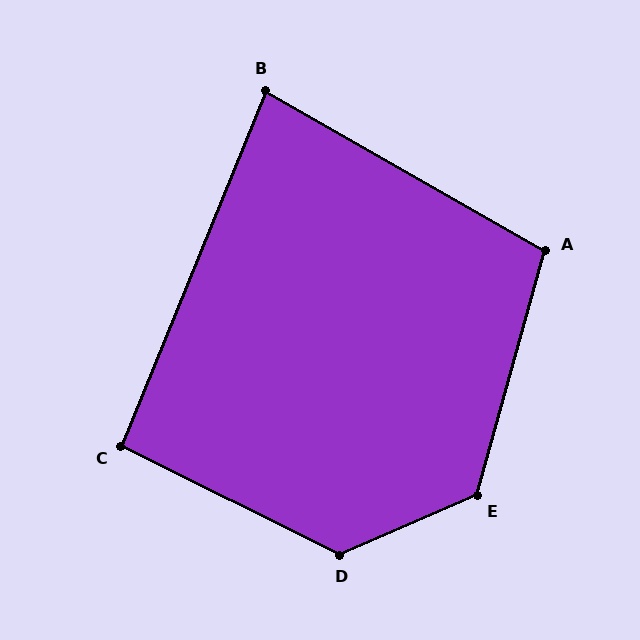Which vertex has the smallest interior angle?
B, at approximately 82 degrees.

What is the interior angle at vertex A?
Approximately 104 degrees (obtuse).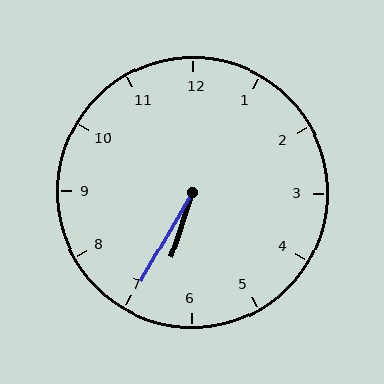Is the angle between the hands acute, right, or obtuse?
It is acute.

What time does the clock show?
6:35.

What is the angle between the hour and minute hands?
Approximately 12 degrees.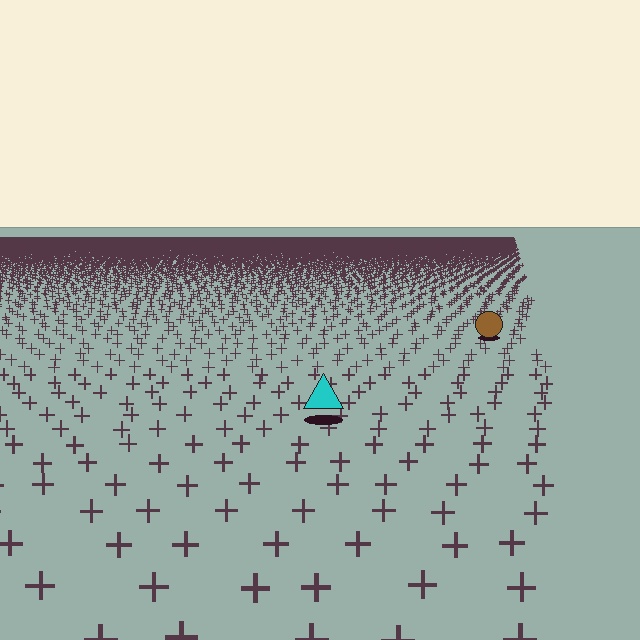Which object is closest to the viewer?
The cyan triangle is closest. The texture marks near it are larger and more spread out.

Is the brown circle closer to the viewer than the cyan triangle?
No. The cyan triangle is closer — you can tell from the texture gradient: the ground texture is coarser near it.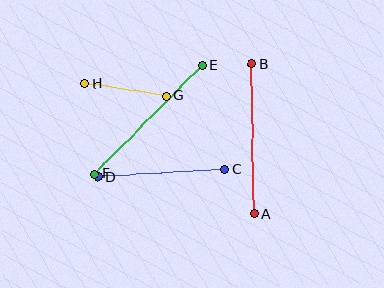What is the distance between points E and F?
The distance is approximately 153 pixels.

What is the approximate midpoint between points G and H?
The midpoint is at approximately (126, 90) pixels.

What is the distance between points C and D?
The distance is approximately 126 pixels.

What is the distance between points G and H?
The distance is approximately 82 pixels.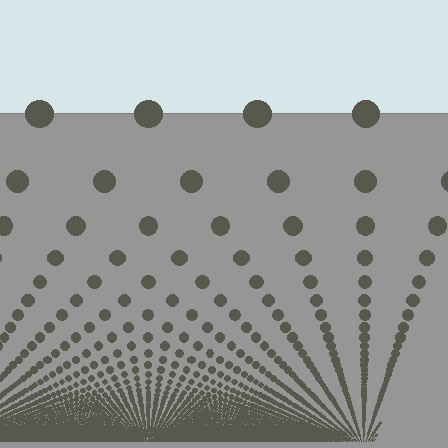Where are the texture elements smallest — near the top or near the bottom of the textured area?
Near the bottom.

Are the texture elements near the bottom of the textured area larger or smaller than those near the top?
Smaller. The gradient is inverted — elements near the bottom are smaller and denser.